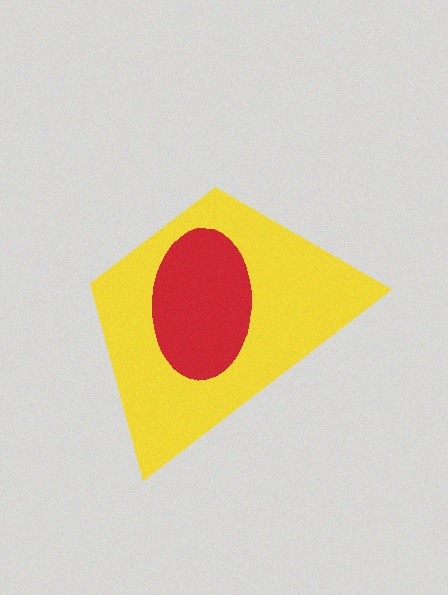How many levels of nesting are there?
2.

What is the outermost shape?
The yellow trapezoid.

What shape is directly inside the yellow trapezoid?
The red ellipse.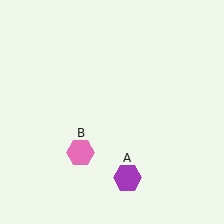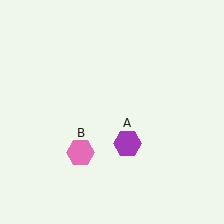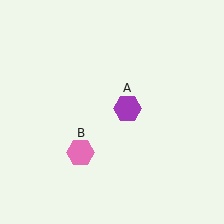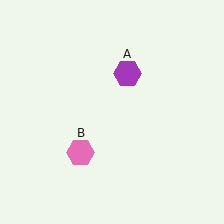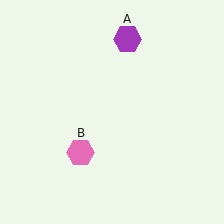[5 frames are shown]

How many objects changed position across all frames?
1 object changed position: purple hexagon (object A).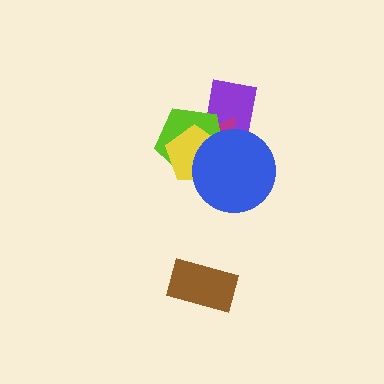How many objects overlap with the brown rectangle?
0 objects overlap with the brown rectangle.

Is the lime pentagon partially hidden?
Yes, it is partially covered by another shape.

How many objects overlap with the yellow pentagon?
4 objects overlap with the yellow pentagon.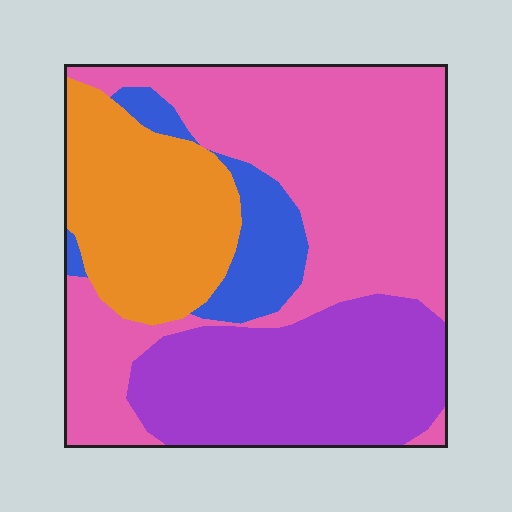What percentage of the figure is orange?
Orange takes up about one fifth (1/5) of the figure.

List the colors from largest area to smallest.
From largest to smallest: pink, purple, orange, blue.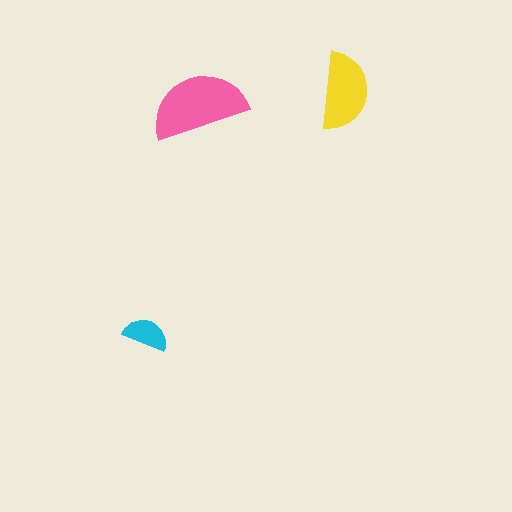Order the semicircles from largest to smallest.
the pink one, the yellow one, the cyan one.